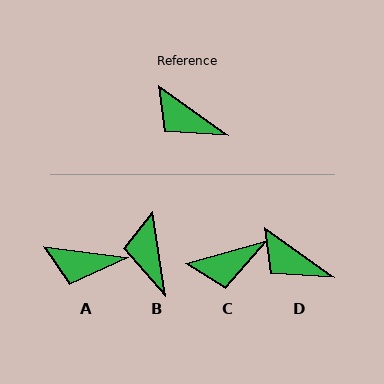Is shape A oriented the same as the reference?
No, it is off by about 27 degrees.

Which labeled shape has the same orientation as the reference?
D.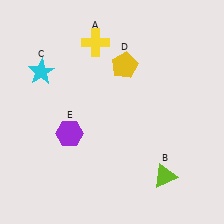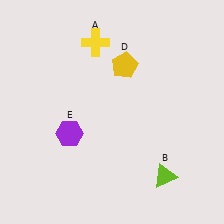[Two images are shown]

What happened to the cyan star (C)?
The cyan star (C) was removed in Image 2. It was in the top-left area of Image 1.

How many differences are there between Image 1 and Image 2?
There is 1 difference between the two images.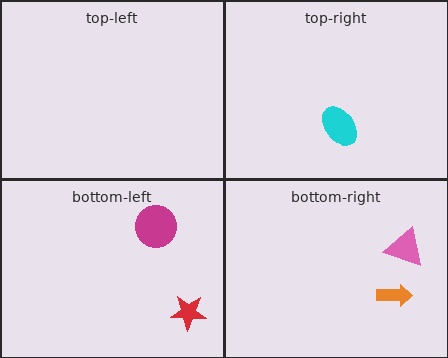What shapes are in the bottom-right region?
The orange arrow, the pink triangle.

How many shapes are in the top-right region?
1.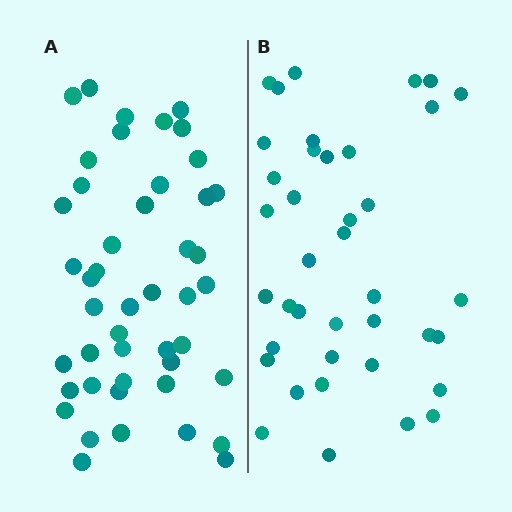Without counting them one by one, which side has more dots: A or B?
Region A (the left region) has more dots.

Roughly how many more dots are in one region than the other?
Region A has roughly 8 or so more dots than region B.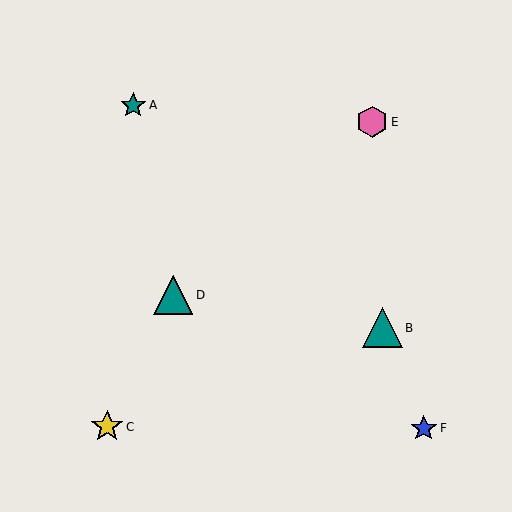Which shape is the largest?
The teal triangle (labeled B) is the largest.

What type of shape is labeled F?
Shape F is a blue star.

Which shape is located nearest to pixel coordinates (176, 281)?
The teal triangle (labeled D) at (173, 295) is nearest to that location.